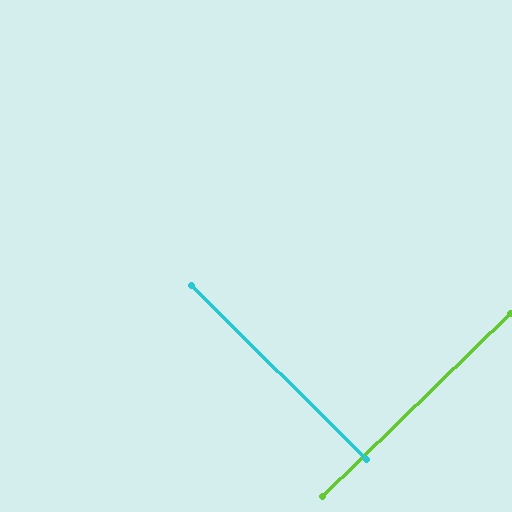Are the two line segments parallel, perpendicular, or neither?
Perpendicular — they meet at approximately 89°.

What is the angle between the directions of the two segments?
Approximately 89 degrees.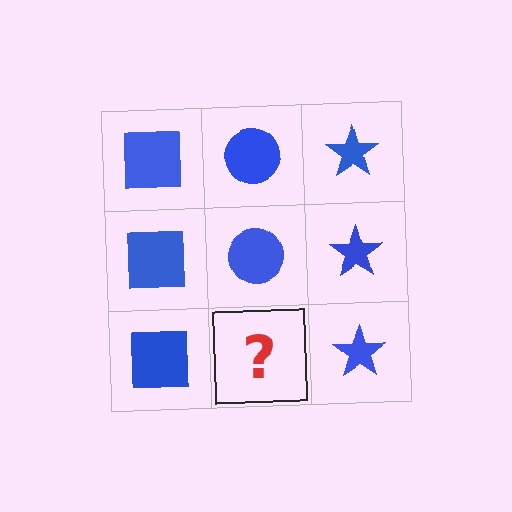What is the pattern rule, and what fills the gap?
The rule is that each column has a consistent shape. The gap should be filled with a blue circle.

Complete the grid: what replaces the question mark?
The question mark should be replaced with a blue circle.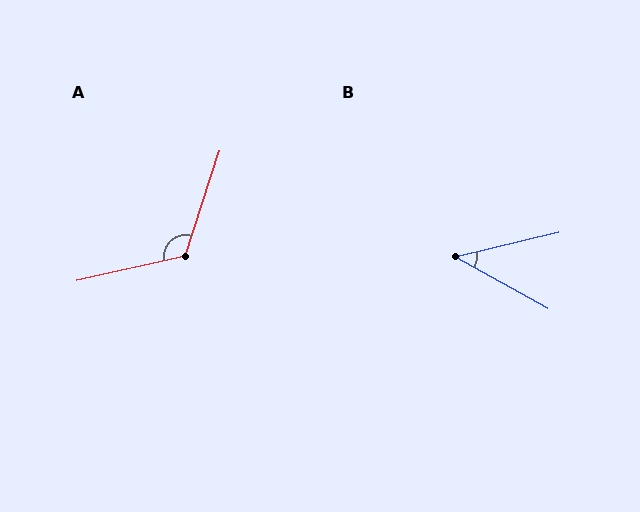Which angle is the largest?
A, at approximately 121 degrees.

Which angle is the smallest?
B, at approximately 42 degrees.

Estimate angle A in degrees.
Approximately 121 degrees.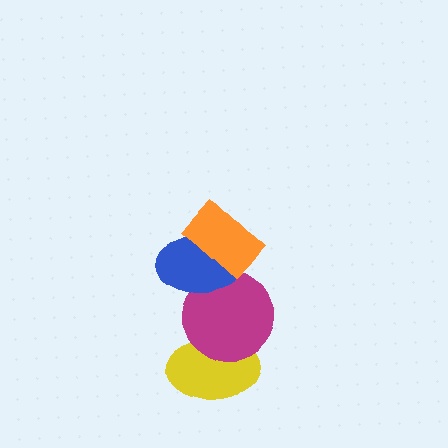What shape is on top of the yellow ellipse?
The magenta circle is on top of the yellow ellipse.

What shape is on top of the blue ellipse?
The orange rectangle is on top of the blue ellipse.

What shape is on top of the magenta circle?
The blue ellipse is on top of the magenta circle.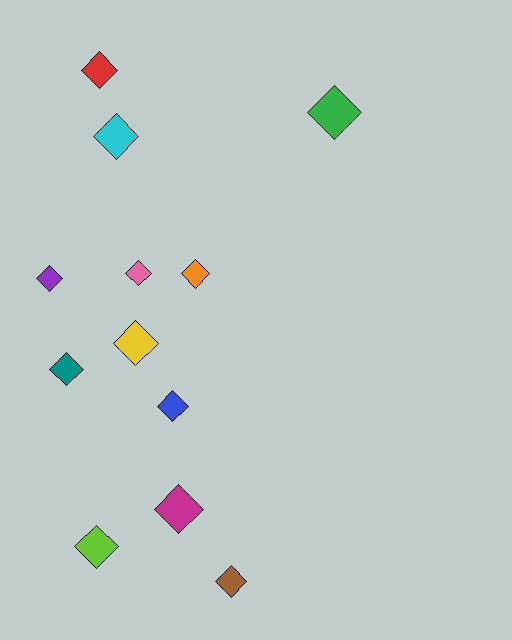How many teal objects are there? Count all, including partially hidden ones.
There is 1 teal object.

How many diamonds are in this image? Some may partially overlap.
There are 12 diamonds.